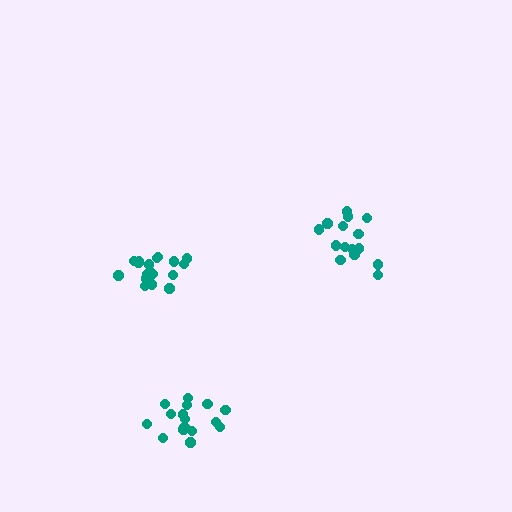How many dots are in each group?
Group 1: 16 dots, Group 2: 18 dots, Group 3: 15 dots (49 total).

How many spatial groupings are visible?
There are 3 spatial groupings.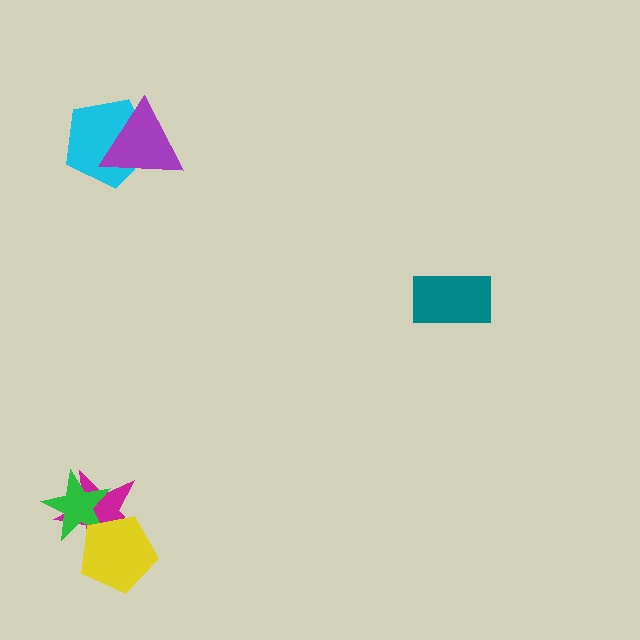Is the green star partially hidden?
Yes, it is partially covered by another shape.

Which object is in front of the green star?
The yellow pentagon is in front of the green star.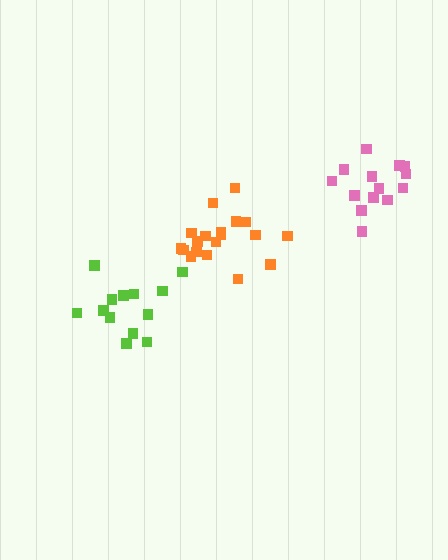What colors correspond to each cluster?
The clusters are colored: orange, pink, lime.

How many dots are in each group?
Group 1: 19 dots, Group 2: 14 dots, Group 3: 13 dots (46 total).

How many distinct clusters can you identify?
There are 3 distinct clusters.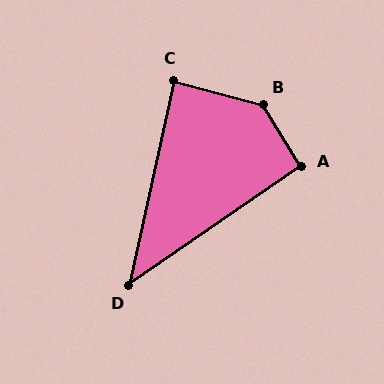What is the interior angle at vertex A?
Approximately 93 degrees (approximately right).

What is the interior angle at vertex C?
Approximately 87 degrees (approximately right).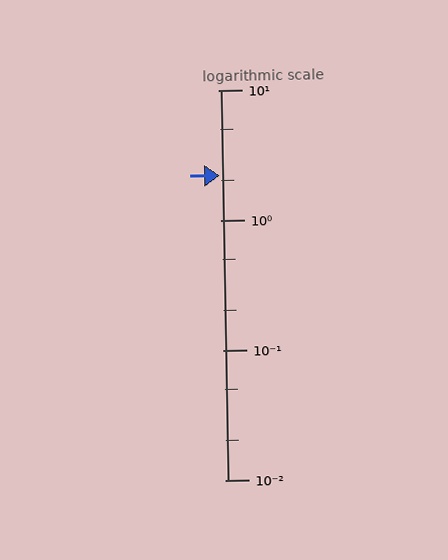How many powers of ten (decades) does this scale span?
The scale spans 3 decades, from 0.01 to 10.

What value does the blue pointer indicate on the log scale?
The pointer indicates approximately 2.2.